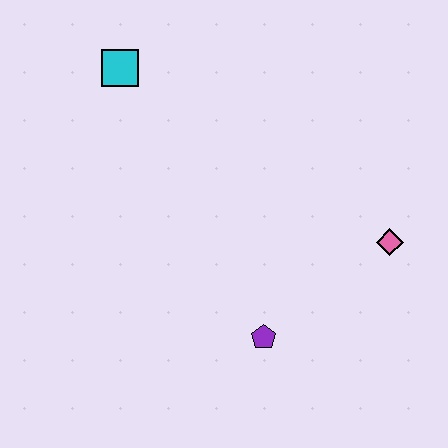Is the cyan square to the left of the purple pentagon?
Yes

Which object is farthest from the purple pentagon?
The cyan square is farthest from the purple pentagon.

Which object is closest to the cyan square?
The purple pentagon is closest to the cyan square.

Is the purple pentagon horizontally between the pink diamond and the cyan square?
Yes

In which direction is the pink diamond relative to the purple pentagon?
The pink diamond is to the right of the purple pentagon.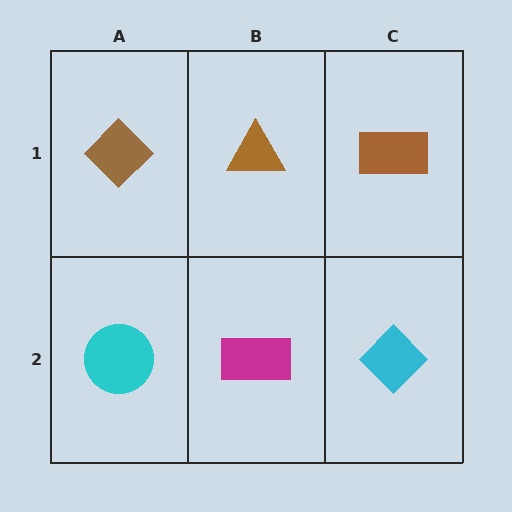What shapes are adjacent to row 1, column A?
A cyan circle (row 2, column A), a brown triangle (row 1, column B).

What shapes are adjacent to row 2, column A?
A brown diamond (row 1, column A), a magenta rectangle (row 2, column B).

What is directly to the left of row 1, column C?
A brown triangle.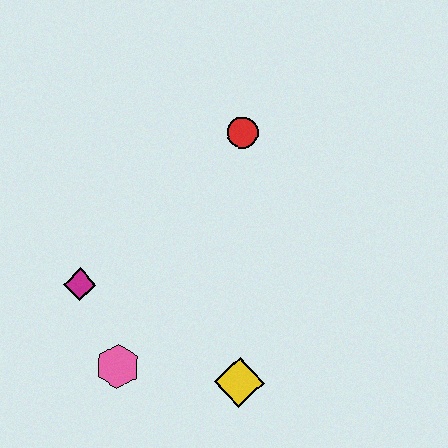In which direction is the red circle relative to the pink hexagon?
The red circle is above the pink hexagon.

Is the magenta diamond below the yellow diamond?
No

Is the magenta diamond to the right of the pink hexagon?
No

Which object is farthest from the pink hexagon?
The red circle is farthest from the pink hexagon.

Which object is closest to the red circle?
The magenta diamond is closest to the red circle.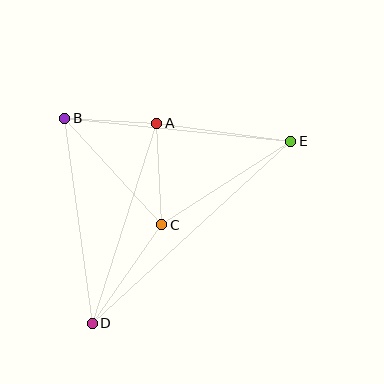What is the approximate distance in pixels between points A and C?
The distance between A and C is approximately 102 pixels.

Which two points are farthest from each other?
Points D and E are farthest from each other.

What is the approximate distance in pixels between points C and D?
The distance between C and D is approximately 121 pixels.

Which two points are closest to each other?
Points A and B are closest to each other.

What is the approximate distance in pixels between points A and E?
The distance between A and E is approximately 135 pixels.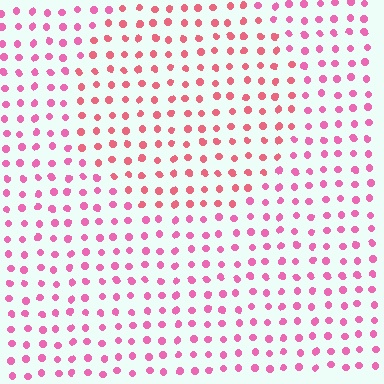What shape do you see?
I see a circle.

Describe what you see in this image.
The image is filled with small pink elements in a uniform arrangement. A circle-shaped region is visible where the elements are tinted to a slightly different hue, forming a subtle color boundary.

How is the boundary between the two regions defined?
The boundary is defined purely by a slight shift in hue (about 25 degrees). Spacing, size, and orientation are identical on both sides.